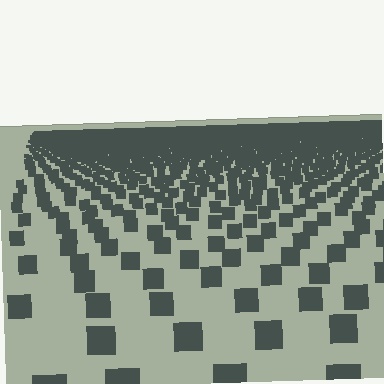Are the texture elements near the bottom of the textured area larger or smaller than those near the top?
Larger. Near the bottom, elements are closer to the viewer and appear at a bigger on-screen size.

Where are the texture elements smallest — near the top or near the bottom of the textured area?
Near the top.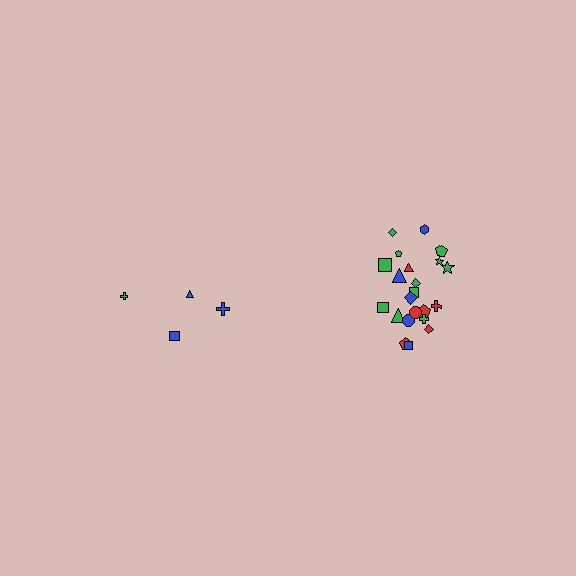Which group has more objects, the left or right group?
The right group.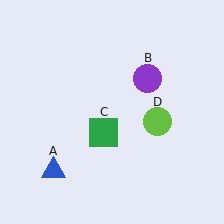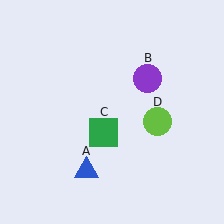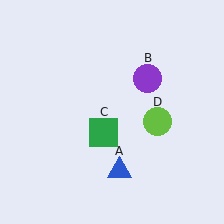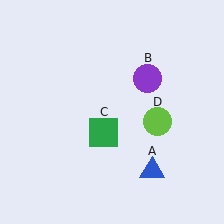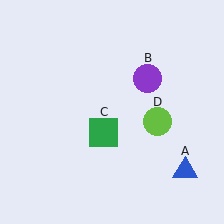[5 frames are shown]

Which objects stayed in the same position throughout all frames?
Purple circle (object B) and green square (object C) and lime circle (object D) remained stationary.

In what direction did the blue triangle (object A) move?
The blue triangle (object A) moved right.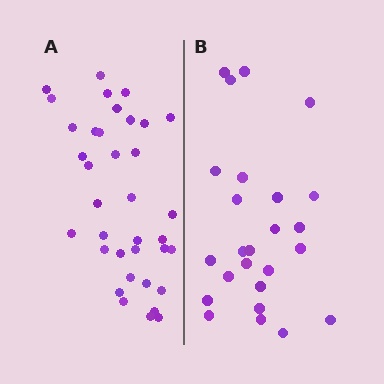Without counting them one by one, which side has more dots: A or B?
Region A (the left region) has more dots.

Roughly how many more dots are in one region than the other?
Region A has roughly 12 or so more dots than region B.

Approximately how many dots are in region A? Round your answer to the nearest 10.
About 40 dots. (The exact count is 36, which rounds to 40.)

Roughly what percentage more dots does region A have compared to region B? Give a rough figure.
About 45% more.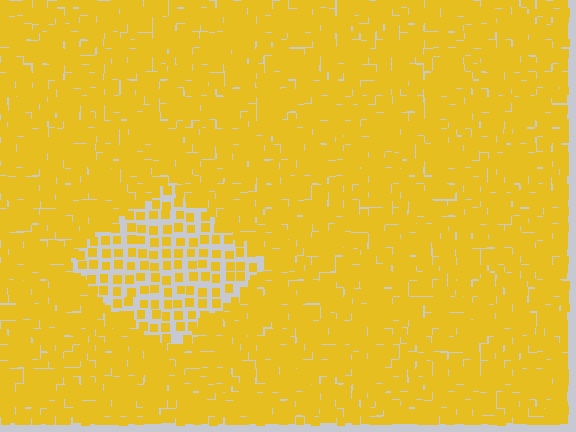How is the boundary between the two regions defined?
The boundary is defined by a change in element density (approximately 2.4x ratio). All elements are the same color, size, and shape.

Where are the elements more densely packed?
The elements are more densely packed outside the diamond boundary.